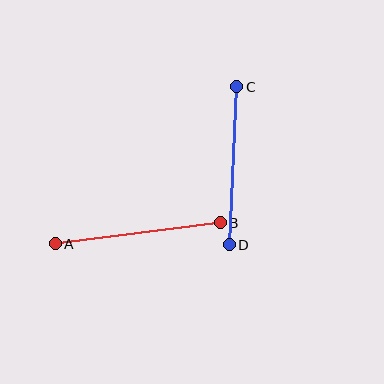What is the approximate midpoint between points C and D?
The midpoint is at approximately (233, 166) pixels.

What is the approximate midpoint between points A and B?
The midpoint is at approximately (138, 233) pixels.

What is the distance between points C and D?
The distance is approximately 158 pixels.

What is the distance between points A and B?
The distance is approximately 166 pixels.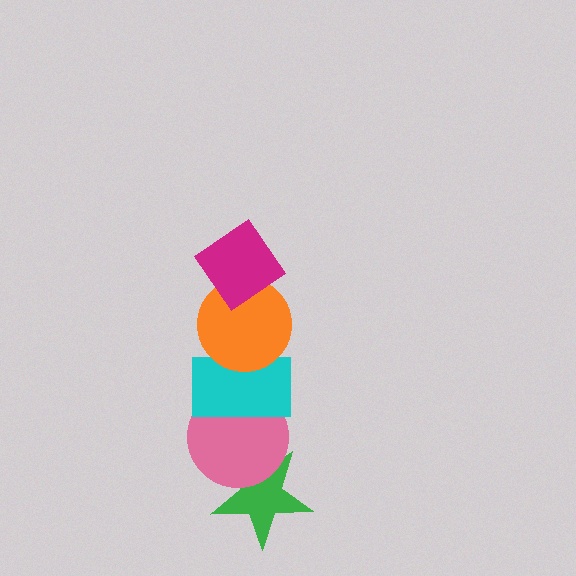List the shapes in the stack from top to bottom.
From top to bottom: the magenta diamond, the orange circle, the cyan rectangle, the pink circle, the green star.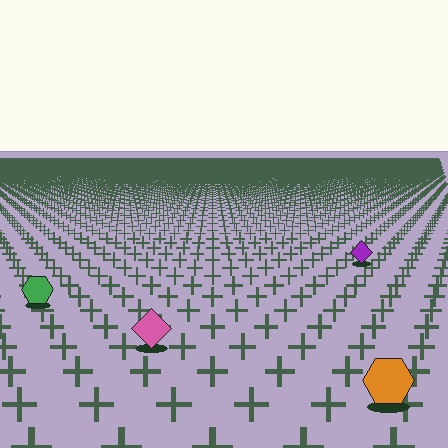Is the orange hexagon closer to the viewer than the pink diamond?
Yes. The orange hexagon is closer — you can tell from the texture gradient: the ground texture is coarser near it.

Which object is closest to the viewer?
The orange hexagon is closest. The texture marks near it are larger and more spread out.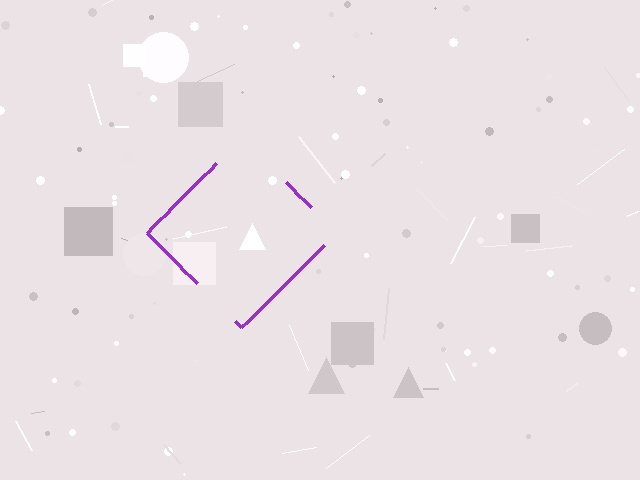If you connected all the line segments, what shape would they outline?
They would outline a diamond.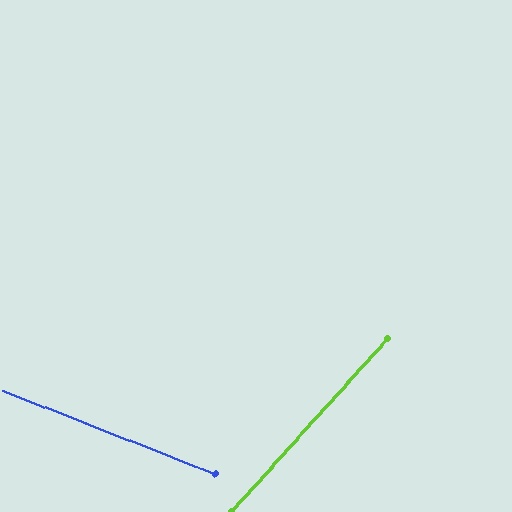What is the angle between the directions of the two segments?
Approximately 69 degrees.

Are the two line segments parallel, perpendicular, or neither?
Neither parallel nor perpendicular — they differ by about 69°.